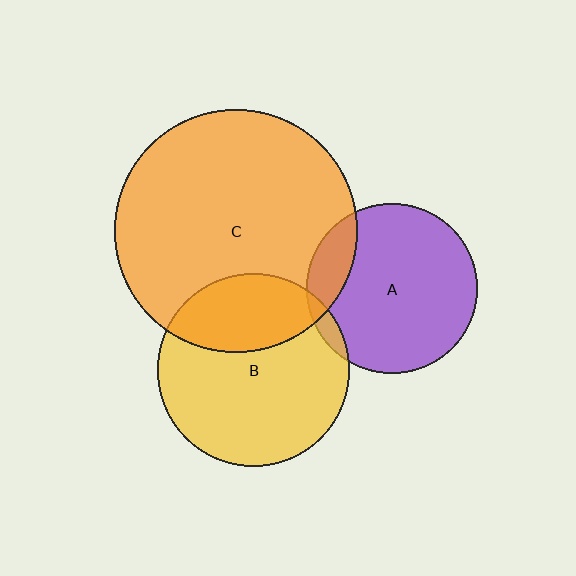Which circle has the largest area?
Circle C (orange).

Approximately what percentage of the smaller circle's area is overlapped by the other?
Approximately 30%.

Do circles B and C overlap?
Yes.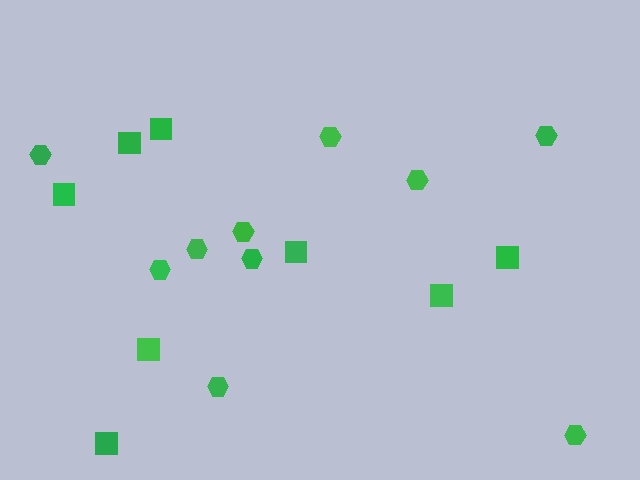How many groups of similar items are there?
There are 2 groups: one group of squares (8) and one group of hexagons (10).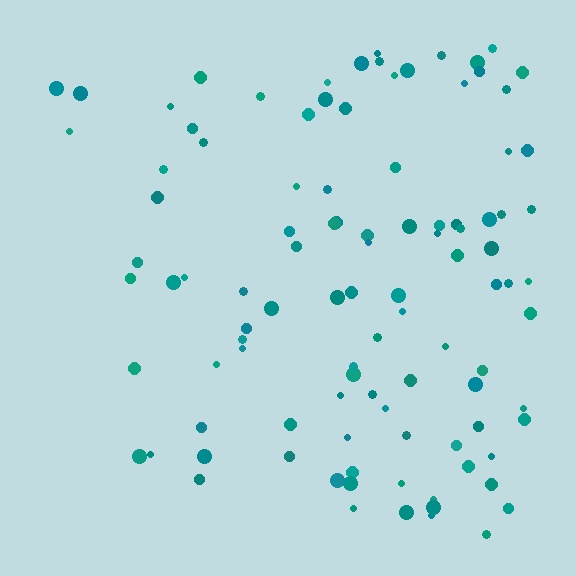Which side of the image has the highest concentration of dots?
The right.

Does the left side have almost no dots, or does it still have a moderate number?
Still a moderate number, just noticeably fewer than the right.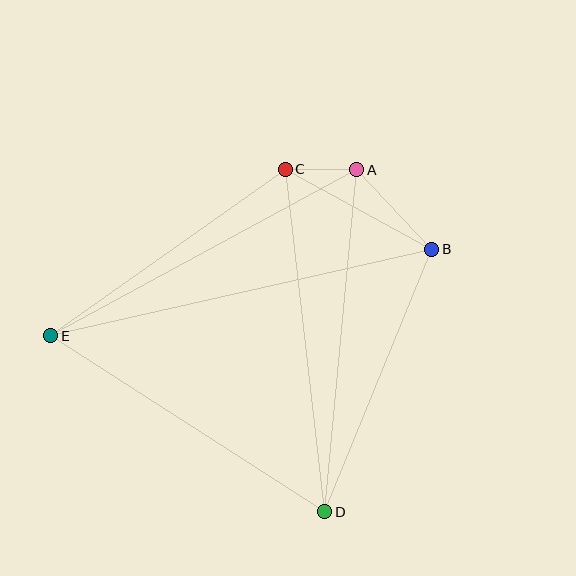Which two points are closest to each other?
Points A and C are closest to each other.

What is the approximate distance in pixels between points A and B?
The distance between A and B is approximately 109 pixels.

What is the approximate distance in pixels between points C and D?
The distance between C and D is approximately 345 pixels.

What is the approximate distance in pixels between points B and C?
The distance between B and C is approximately 167 pixels.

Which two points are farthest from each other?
Points B and E are farthest from each other.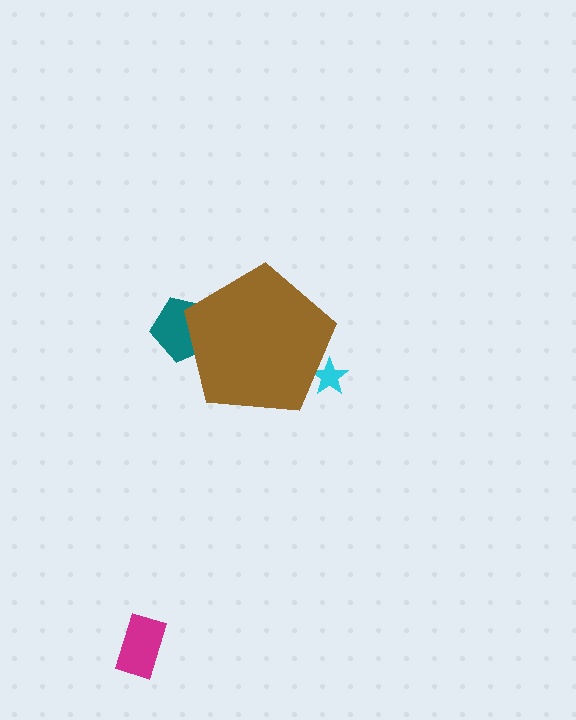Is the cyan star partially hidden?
Yes, the cyan star is partially hidden behind the brown pentagon.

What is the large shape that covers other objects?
A brown pentagon.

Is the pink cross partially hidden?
Yes, the pink cross is partially hidden behind the brown pentagon.